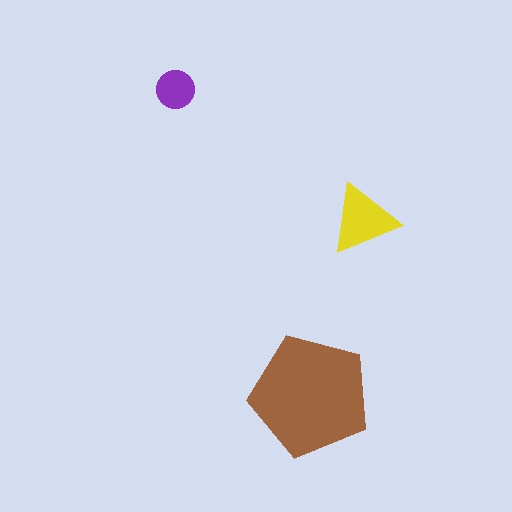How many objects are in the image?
There are 3 objects in the image.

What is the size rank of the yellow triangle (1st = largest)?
2nd.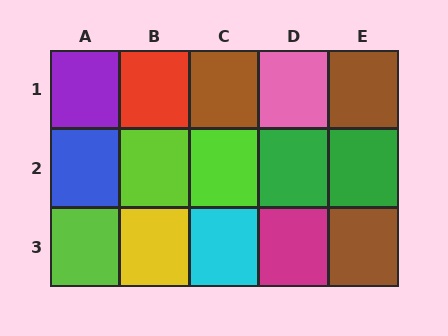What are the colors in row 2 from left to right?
Blue, lime, lime, green, green.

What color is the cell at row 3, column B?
Yellow.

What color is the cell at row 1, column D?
Pink.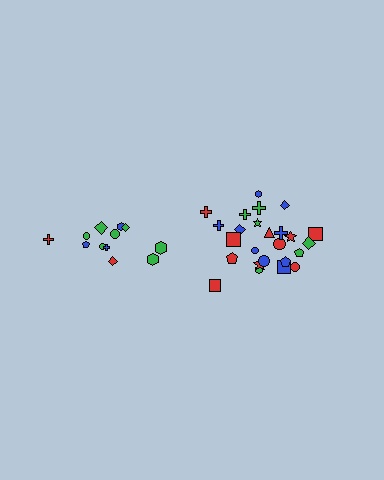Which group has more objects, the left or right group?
The right group.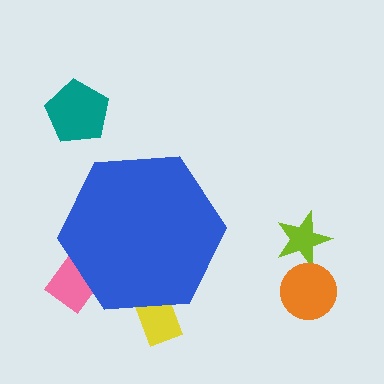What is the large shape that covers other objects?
A blue hexagon.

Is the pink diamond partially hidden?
Yes, the pink diamond is partially hidden behind the blue hexagon.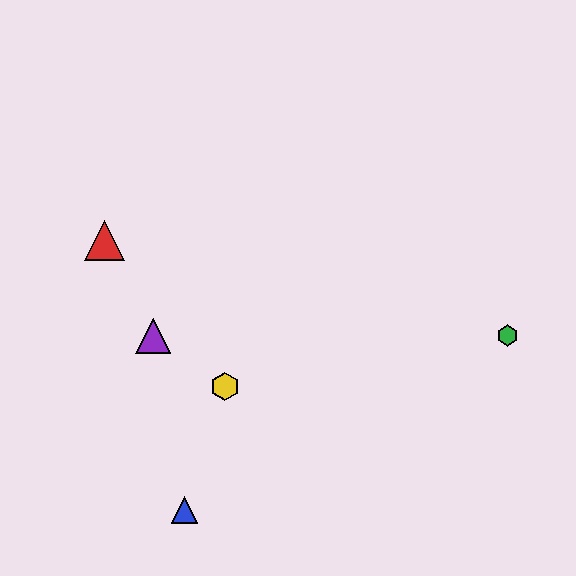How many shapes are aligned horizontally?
2 shapes (the green hexagon, the purple triangle) are aligned horizontally.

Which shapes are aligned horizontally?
The green hexagon, the purple triangle are aligned horizontally.